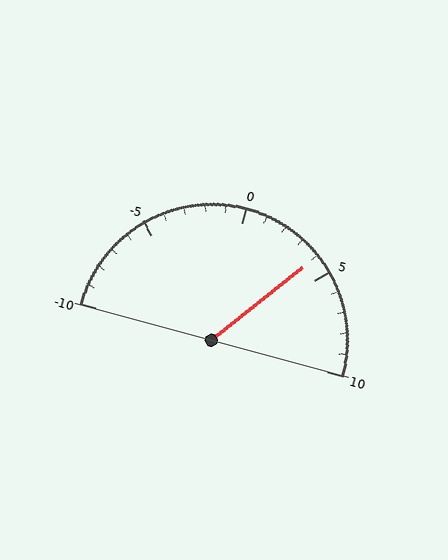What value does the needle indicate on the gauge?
The needle indicates approximately 4.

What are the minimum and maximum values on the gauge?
The gauge ranges from -10 to 10.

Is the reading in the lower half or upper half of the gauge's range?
The reading is in the upper half of the range (-10 to 10).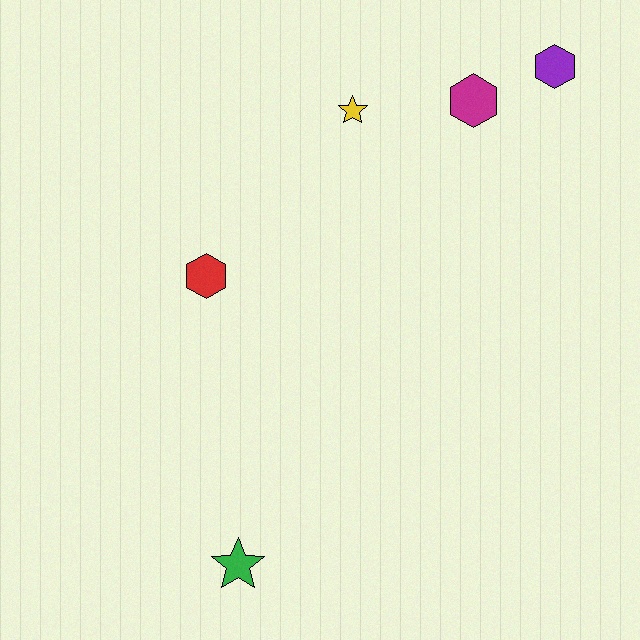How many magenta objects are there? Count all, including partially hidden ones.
There is 1 magenta object.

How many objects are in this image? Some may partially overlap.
There are 5 objects.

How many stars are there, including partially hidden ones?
There are 2 stars.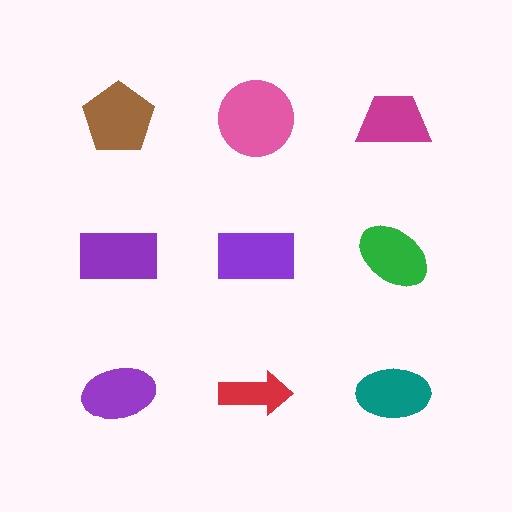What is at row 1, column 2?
A pink circle.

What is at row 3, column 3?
A teal ellipse.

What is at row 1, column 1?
A brown pentagon.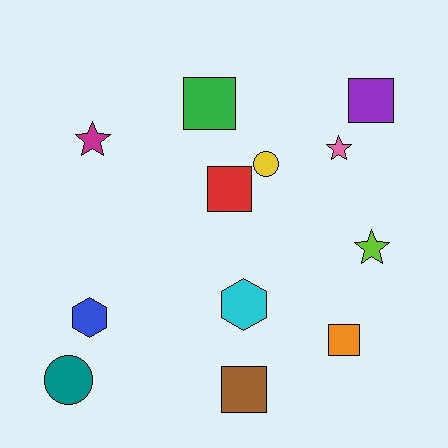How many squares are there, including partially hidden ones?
There are 5 squares.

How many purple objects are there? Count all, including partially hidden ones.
There is 1 purple object.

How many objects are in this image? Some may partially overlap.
There are 12 objects.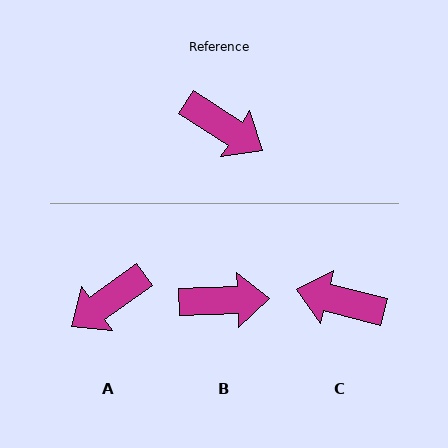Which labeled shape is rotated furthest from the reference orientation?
C, about 162 degrees away.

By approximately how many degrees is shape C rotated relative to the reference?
Approximately 162 degrees clockwise.